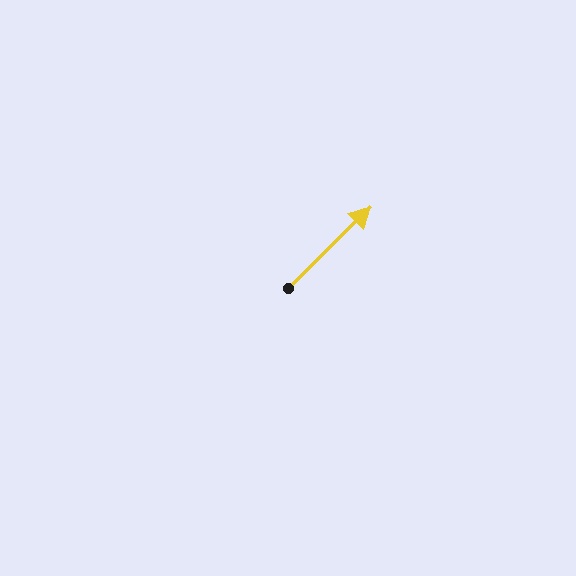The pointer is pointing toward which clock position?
Roughly 2 o'clock.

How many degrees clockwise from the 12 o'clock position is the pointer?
Approximately 45 degrees.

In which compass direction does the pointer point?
Northeast.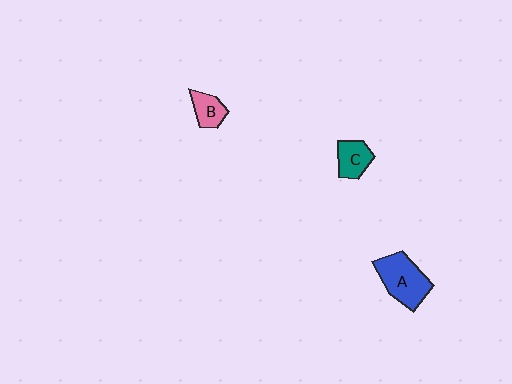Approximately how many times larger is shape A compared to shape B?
Approximately 2.1 times.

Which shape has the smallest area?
Shape B (pink).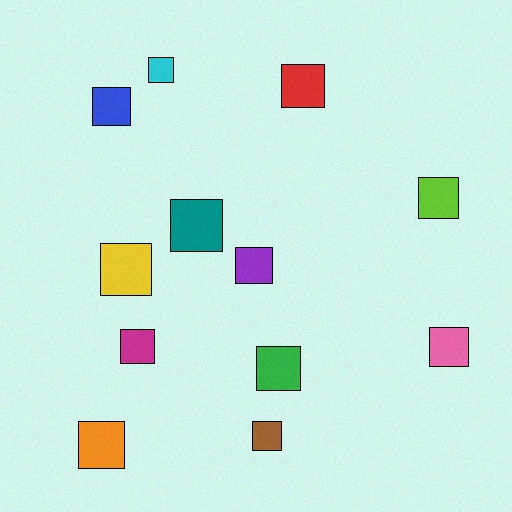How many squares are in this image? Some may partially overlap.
There are 12 squares.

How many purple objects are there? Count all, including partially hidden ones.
There is 1 purple object.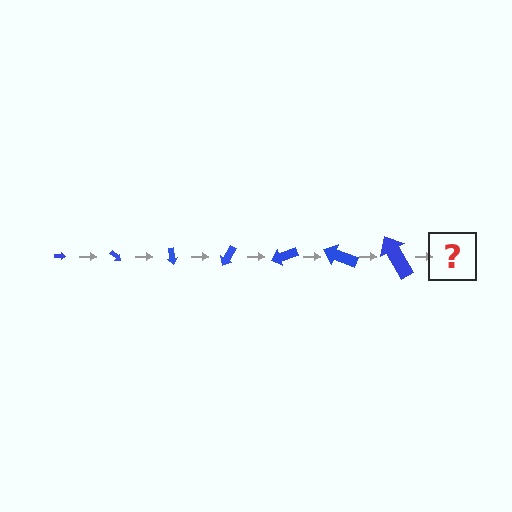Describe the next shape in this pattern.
It should be an arrow, larger than the previous one and rotated 280 degrees from the start.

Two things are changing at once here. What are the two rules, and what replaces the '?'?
The two rules are that the arrow grows larger each step and it rotates 40 degrees each step. The '?' should be an arrow, larger than the previous one and rotated 280 degrees from the start.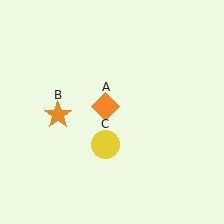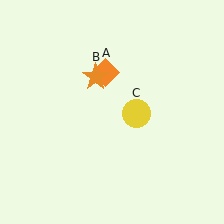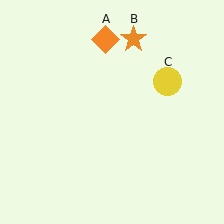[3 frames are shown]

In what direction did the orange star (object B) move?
The orange star (object B) moved up and to the right.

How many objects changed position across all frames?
3 objects changed position: orange diamond (object A), orange star (object B), yellow circle (object C).